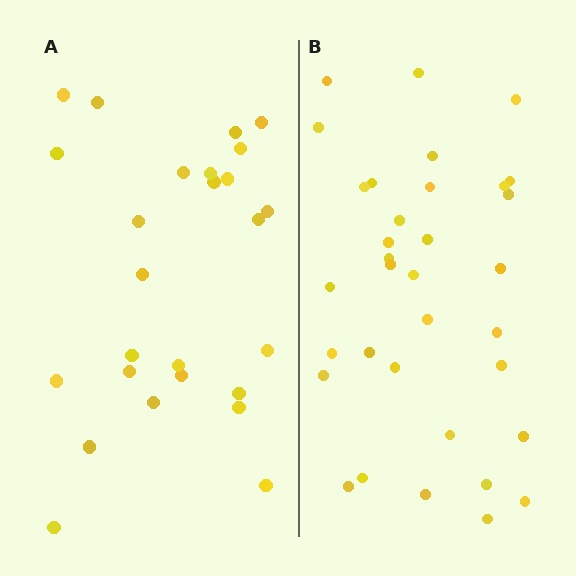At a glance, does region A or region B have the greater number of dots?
Region B (the right region) has more dots.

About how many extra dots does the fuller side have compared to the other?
Region B has roughly 8 or so more dots than region A.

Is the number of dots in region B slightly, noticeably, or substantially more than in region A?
Region B has noticeably more, but not dramatically so. The ratio is roughly 1.3 to 1.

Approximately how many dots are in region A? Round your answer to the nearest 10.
About 30 dots. (The exact count is 26, which rounds to 30.)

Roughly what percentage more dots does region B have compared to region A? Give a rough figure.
About 30% more.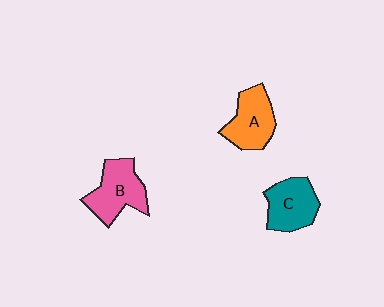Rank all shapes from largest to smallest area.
From largest to smallest: B (pink), A (orange), C (teal).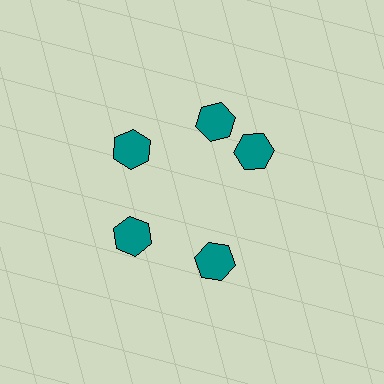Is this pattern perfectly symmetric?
No. The 5 teal hexagons are arranged in a ring, but one element near the 3 o'clock position is rotated out of alignment along the ring, breaking the 5-fold rotational symmetry.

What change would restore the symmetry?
The symmetry would be restored by rotating it back into even spacing with its neighbors so that all 5 hexagons sit at equal angles and equal distance from the center.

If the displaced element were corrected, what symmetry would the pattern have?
It would have 5-fold rotational symmetry — the pattern would map onto itself every 72 degrees.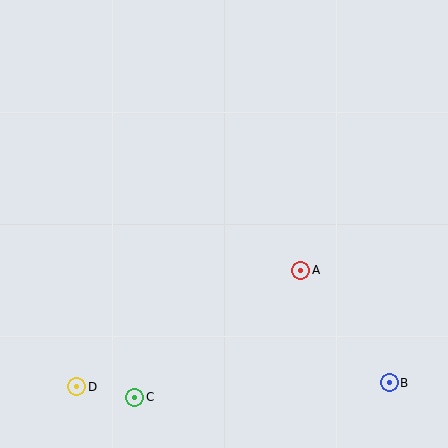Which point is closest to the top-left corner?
Point D is closest to the top-left corner.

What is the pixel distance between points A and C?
The distance between A and C is 209 pixels.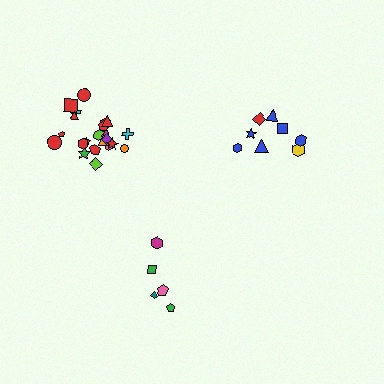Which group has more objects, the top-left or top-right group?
The top-left group.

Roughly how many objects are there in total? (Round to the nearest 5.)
Roughly 35 objects in total.